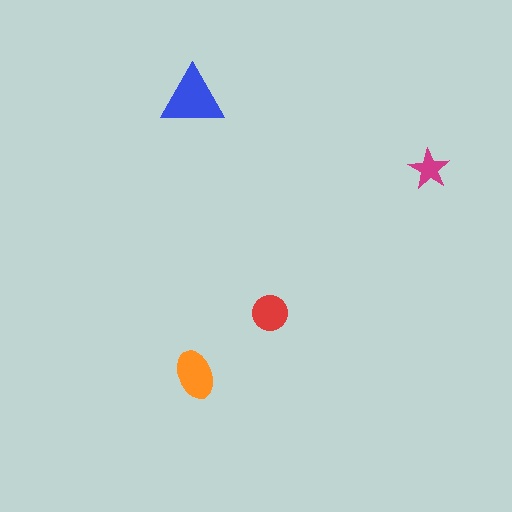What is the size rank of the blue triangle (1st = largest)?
1st.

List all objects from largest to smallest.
The blue triangle, the orange ellipse, the red circle, the magenta star.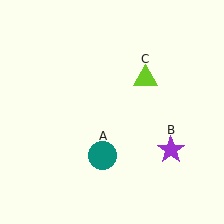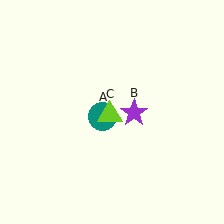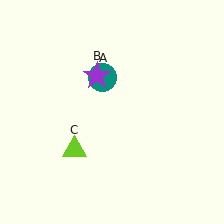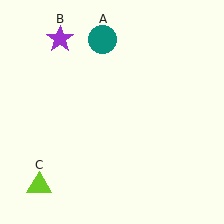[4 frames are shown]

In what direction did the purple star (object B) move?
The purple star (object B) moved up and to the left.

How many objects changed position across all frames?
3 objects changed position: teal circle (object A), purple star (object B), lime triangle (object C).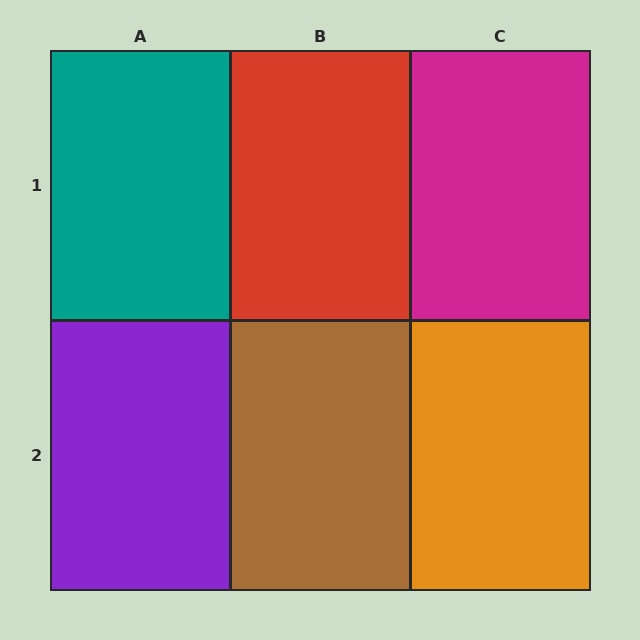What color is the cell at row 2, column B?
Brown.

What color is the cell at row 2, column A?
Purple.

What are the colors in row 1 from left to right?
Teal, red, magenta.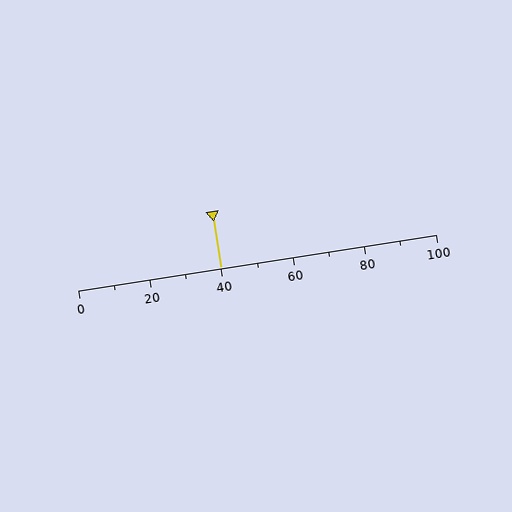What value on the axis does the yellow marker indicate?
The marker indicates approximately 40.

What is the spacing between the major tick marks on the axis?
The major ticks are spaced 20 apart.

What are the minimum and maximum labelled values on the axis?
The axis runs from 0 to 100.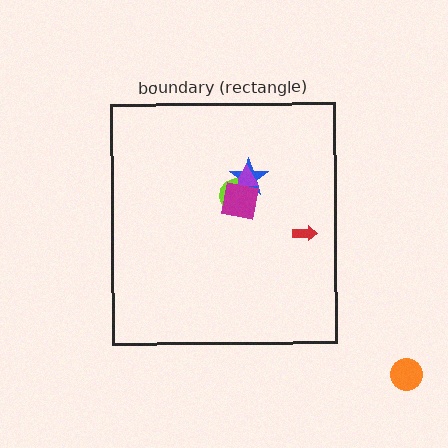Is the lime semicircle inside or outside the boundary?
Inside.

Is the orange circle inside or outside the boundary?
Outside.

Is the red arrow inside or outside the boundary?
Inside.